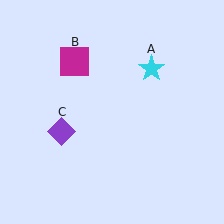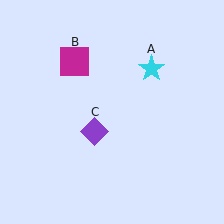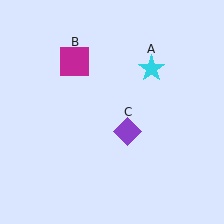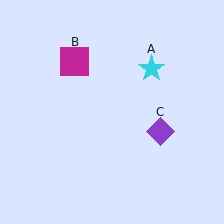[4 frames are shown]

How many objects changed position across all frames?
1 object changed position: purple diamond (object C).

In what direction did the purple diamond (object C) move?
The purple diamond (object C) moved right.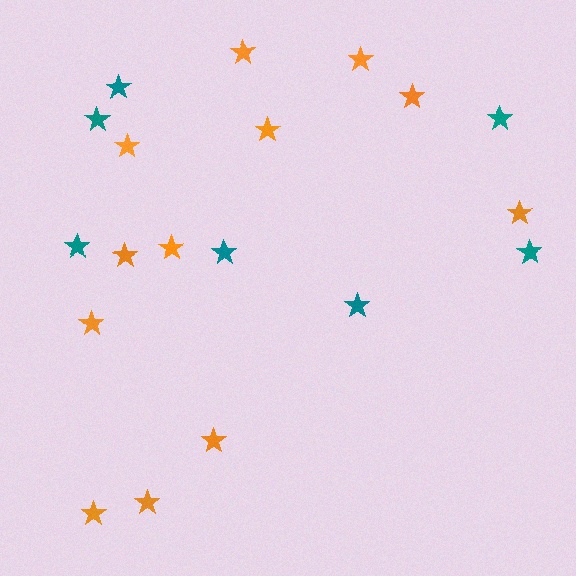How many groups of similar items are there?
There are 2 groups: one group of teal stars (7) and one group of orange stars (12).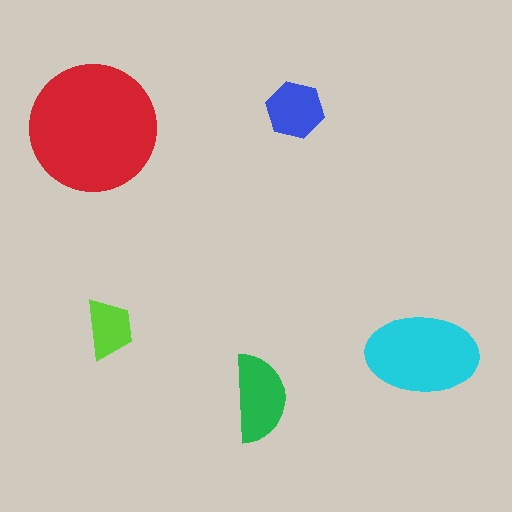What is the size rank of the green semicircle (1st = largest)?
3rd.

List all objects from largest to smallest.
The red circle, the cyan ellipse, the green semicircle, the blue hexagon, the lime trapezoid.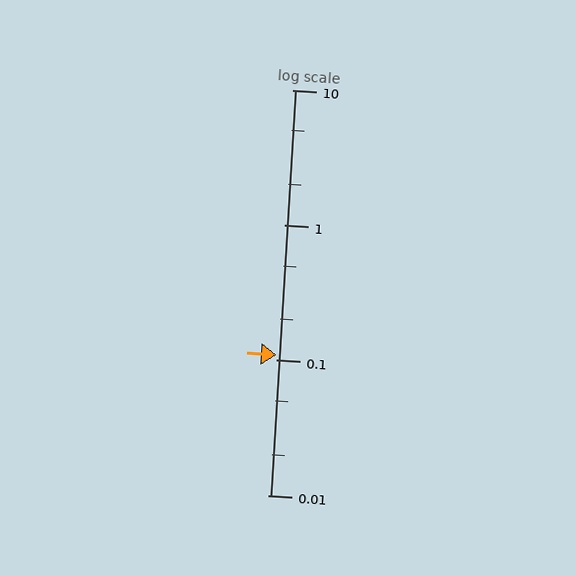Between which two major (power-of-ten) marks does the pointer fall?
The pointer is between 0.1 and 1.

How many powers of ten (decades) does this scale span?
The scale spans 3 decades, from 0.01 to 10.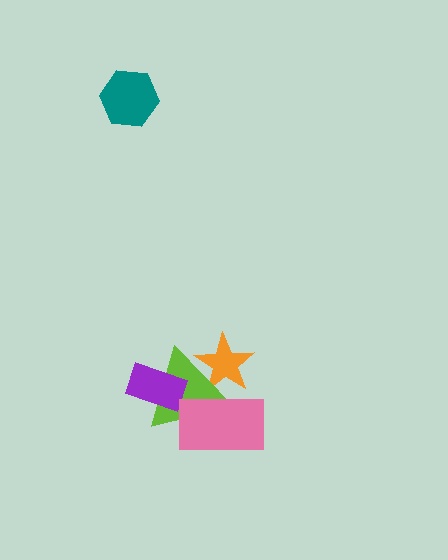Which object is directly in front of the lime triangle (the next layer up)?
The purple rectangle is directly in front of the lime triangle.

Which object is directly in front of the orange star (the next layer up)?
The lime triangle is directly in front of the orange star.